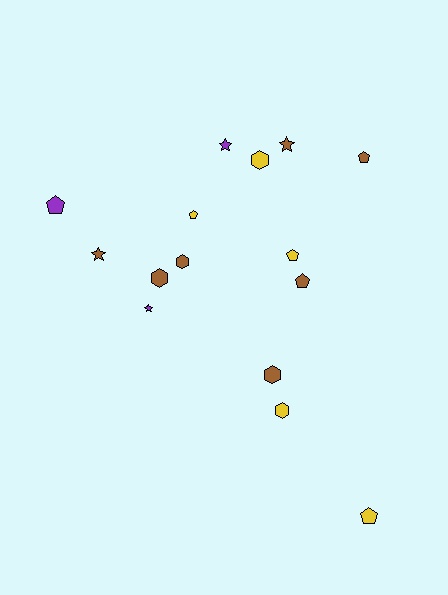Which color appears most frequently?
Brown, with 7 objects.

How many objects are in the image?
There are 15 objects.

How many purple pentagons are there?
There is 1 purple pentagon.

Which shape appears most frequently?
Pentagon, with 6 objects.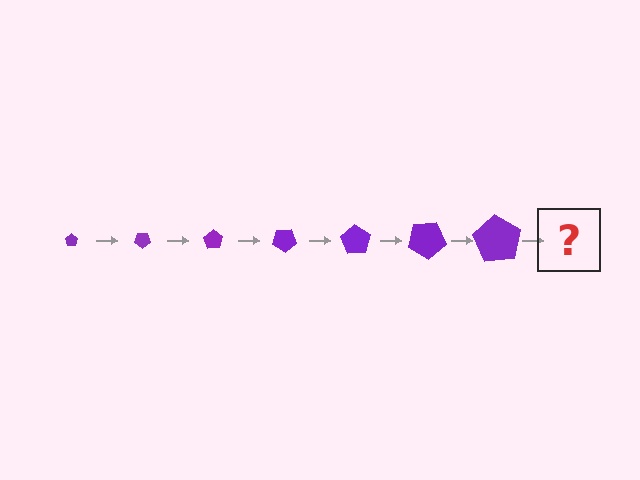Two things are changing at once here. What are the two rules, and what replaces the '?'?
The two rules are that the pentagon grows larger each step and it rotates 35 degrees each step. The '?' should be a pentagon, larger than the previous one and rotated 245 degrees from the start.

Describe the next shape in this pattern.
It should be a pentagon, larger than the previous one and rotated 245 degrees from the start.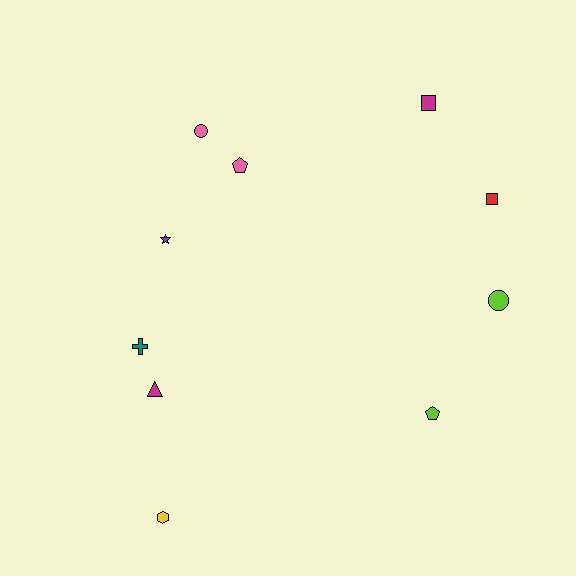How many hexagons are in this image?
There is 1 hexagon.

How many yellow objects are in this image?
There is 1 yellow object.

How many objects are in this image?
There are 10 objects.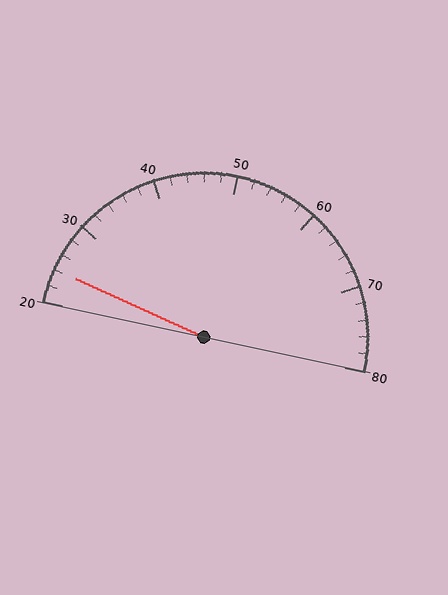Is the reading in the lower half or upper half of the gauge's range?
The reading is in the lower half of the range (20 to 80).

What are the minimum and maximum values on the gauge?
The gauge ranges from 20 to 80.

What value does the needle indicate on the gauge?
The needle indicates approximately 24.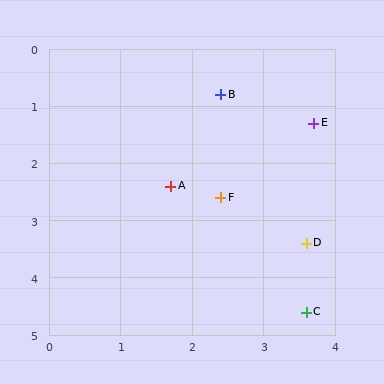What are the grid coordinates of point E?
Point E is at approximately (3.7, 1.3).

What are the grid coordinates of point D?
Point D is at approximately (3.6, 3.4).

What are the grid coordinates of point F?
Point F is at approximately (2.4, 2.6).